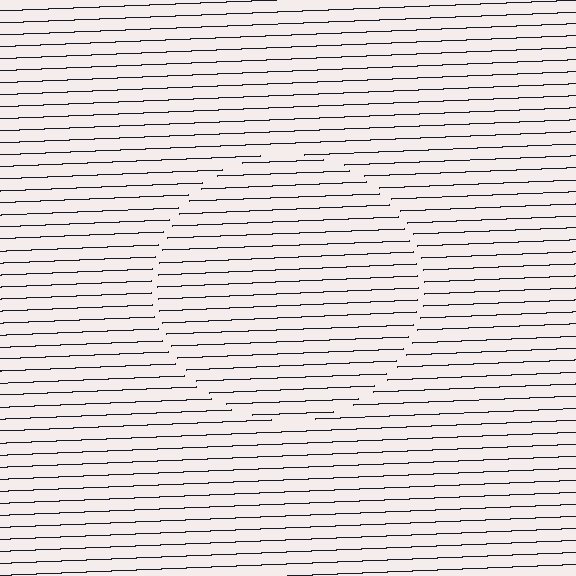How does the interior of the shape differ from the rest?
The interior of the shape contains the same grating, shifted by half a period — the contour is defined by the phase discontinuity where line-ends from the inner and outer gratings abut.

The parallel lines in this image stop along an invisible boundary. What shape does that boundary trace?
An illusory circle. The interior of the shape contains the same grating, shifted by half a period — the contour is defined by the phase discontinuity where line-ends from the inner and outer gratings abut.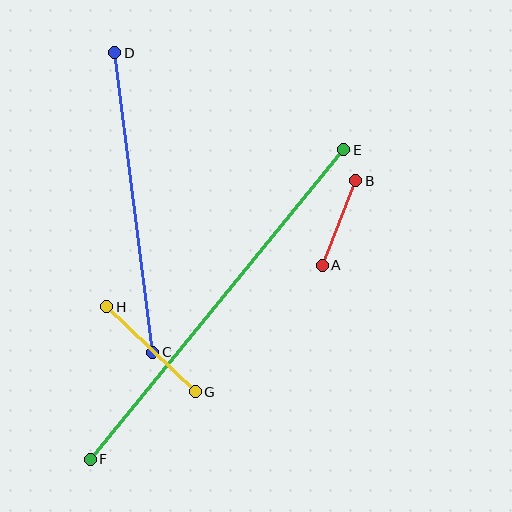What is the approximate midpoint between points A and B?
The midpoint is at approximately (339, 223) pixels.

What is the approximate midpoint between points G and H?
The midpoint is at approximately (151, 349) pixels.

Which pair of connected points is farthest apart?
Points E and F are farthest apart.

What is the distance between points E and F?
The distance is approximately 400 pixels.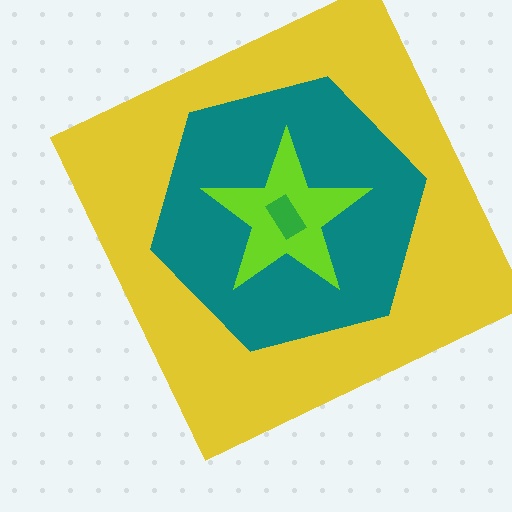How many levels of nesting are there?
4.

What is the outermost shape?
The yellow square.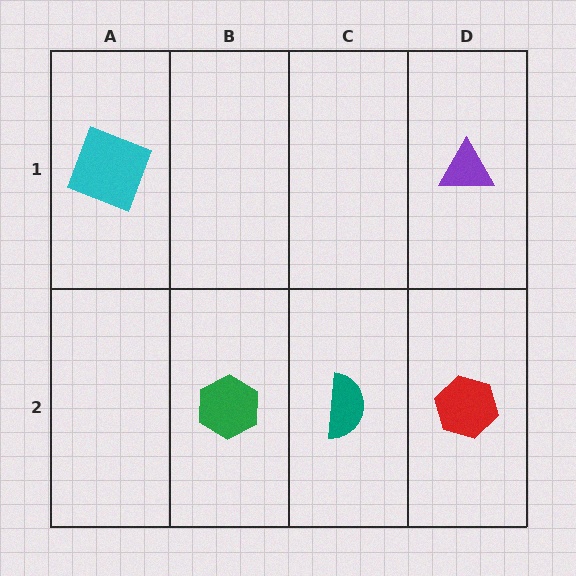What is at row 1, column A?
A cyan square.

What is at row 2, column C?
A teal semicircle.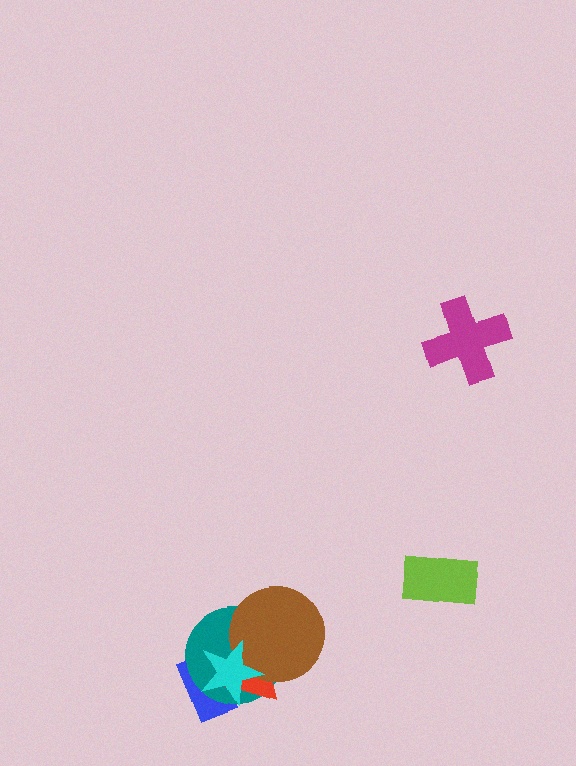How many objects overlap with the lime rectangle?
0 objects overlap with the lime rectangle.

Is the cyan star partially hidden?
No, no other shape covers it.